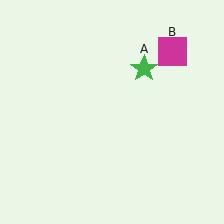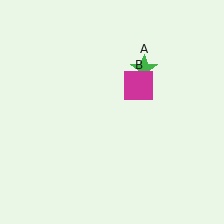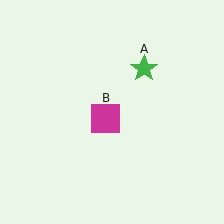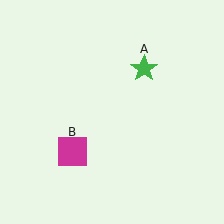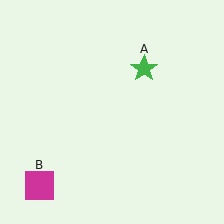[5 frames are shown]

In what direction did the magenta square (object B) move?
The magenta square (object B) moved down and to the left.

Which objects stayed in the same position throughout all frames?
Green star (object A) remained stationary.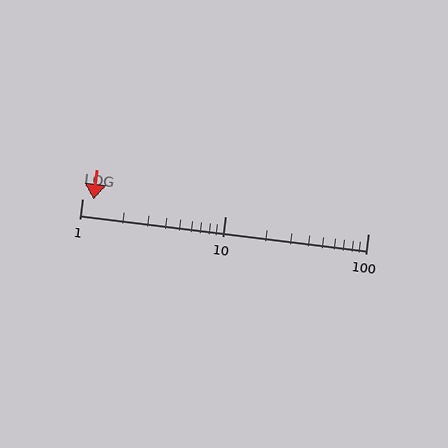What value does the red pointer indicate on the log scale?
The pointer indicates approximately 1.2.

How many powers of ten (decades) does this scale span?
The scale spans 2 decades, from 1 to 100.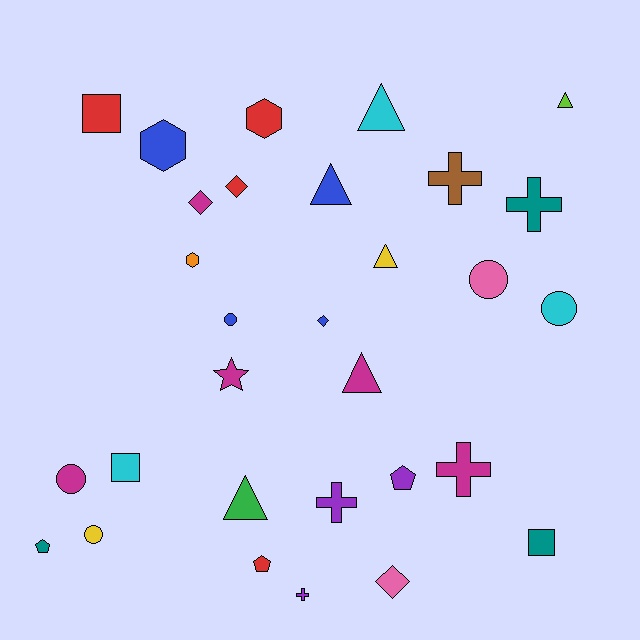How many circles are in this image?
There are 5 circles.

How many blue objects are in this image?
There are 4 blue objects.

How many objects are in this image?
There are 30 objects.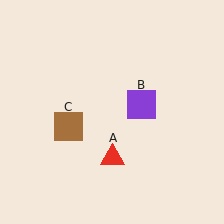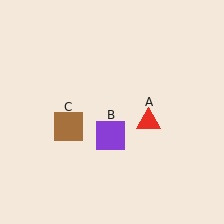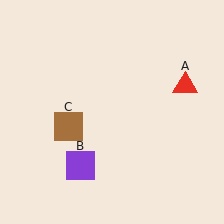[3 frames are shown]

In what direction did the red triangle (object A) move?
The red triangle (object A) moved up and to the right.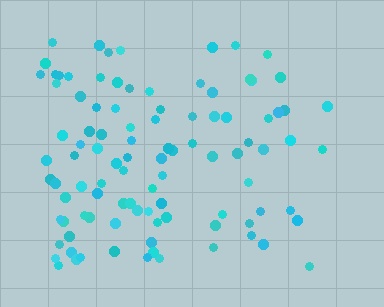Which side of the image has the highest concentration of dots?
The left.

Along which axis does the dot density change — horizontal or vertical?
Horizontal.